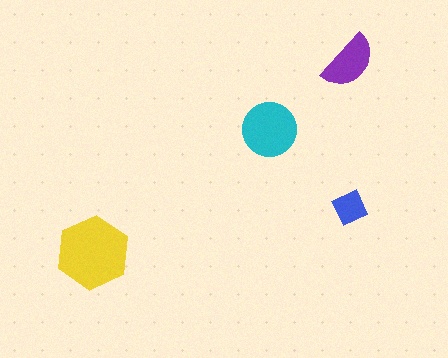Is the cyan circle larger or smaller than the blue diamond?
Larger.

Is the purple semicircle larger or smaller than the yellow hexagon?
Smaller.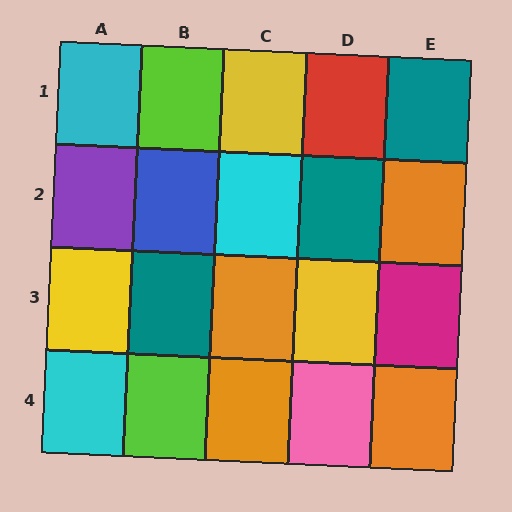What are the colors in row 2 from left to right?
Purple, blue, cyan, teal, orange.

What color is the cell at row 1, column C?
Yellow.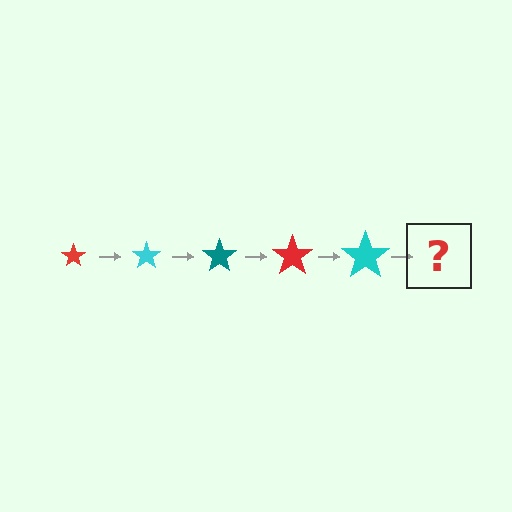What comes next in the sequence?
The next element should be a teal star, larger than the previous one.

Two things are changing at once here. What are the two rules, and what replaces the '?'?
The two rules are that the star grows larger each step and the color cycles through red, cyan, and teal. The '?' should be a teal star, larger than the previous one.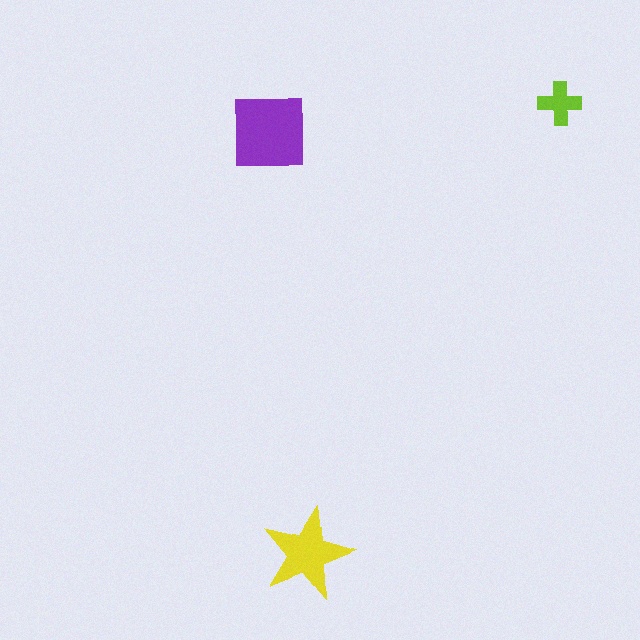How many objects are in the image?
There are 3 objects in the image.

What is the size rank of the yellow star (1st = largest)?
2nd.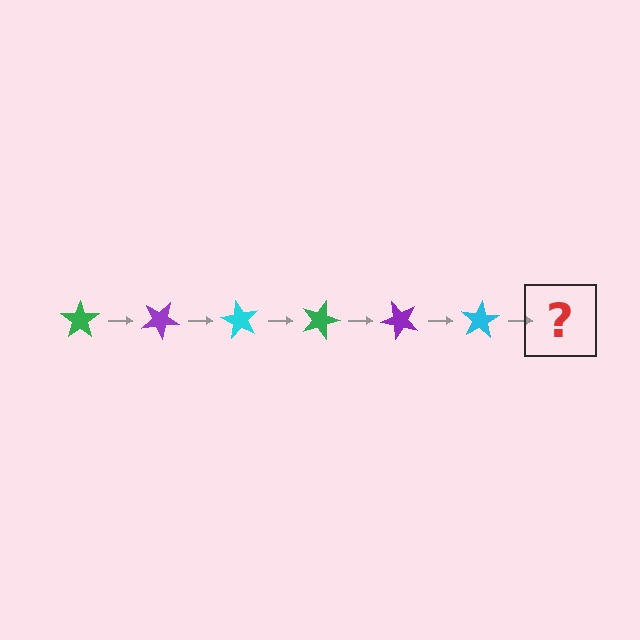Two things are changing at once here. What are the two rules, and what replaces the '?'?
The two rules are that it rotates 30 degrees each step and the color cycles through green, purple, and cyan. The '?' should be a green star, rotated 180 degrees from the start.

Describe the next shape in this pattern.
It should be a green star, rotated 180 degrees from the start.